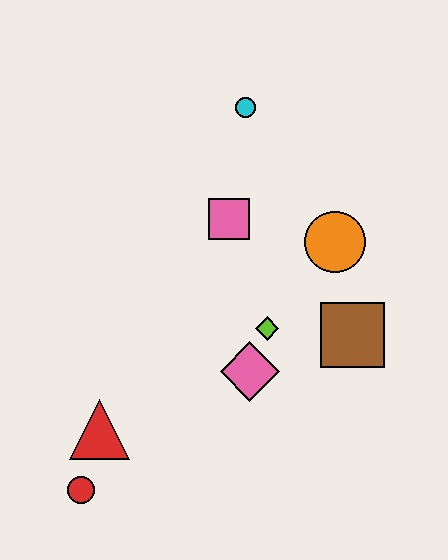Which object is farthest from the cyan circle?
The red circle is farthest from the cyan circle.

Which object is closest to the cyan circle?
The pink square is closest to the cyan circle.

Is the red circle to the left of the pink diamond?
Yes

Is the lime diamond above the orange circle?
No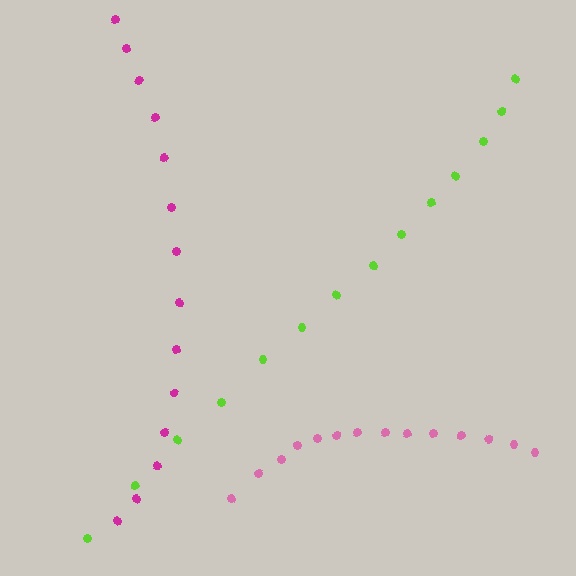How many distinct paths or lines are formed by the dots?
There are 3 distinct paths.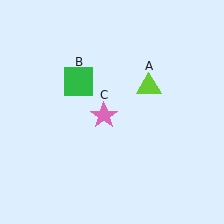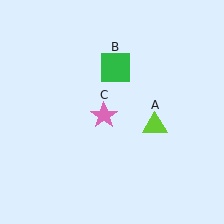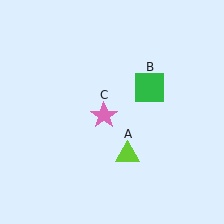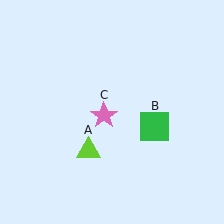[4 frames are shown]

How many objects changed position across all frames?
2 objects changed position: lime triangle (object A), green square (object B).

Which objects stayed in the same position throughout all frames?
Pink star (object C) remained stationary.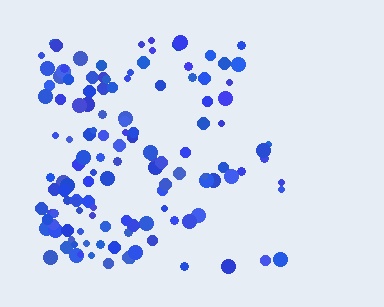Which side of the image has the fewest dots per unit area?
The right.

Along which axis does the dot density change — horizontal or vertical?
Horizontal.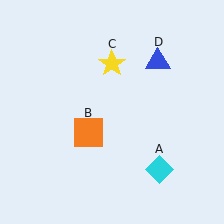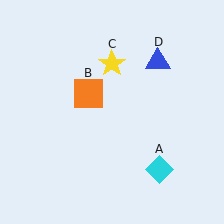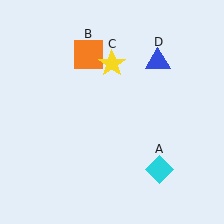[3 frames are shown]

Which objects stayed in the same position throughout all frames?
Cyan diamond (object A) and yellow star (object C) and blue triangle (object D) remained stationary.